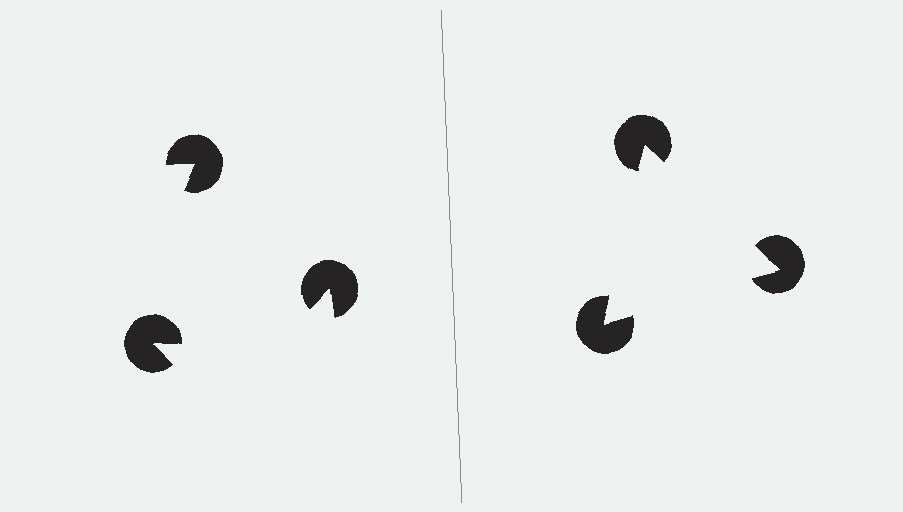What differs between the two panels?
The pac-man discs are positioned identically on both sides; only the wedge orientations differ. On the right they align to a triangle; on the left they are misaligned.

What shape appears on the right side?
An illusory triangle.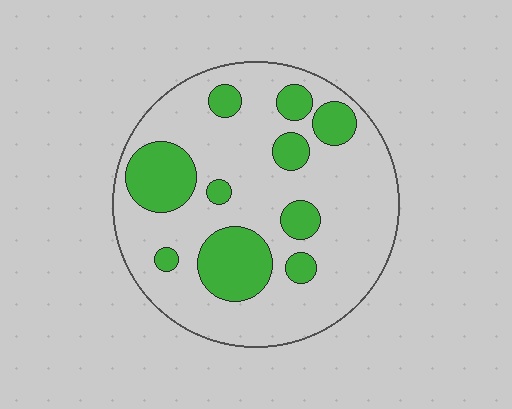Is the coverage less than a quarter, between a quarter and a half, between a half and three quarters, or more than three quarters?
Between a quarter and a half.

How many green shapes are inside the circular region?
10.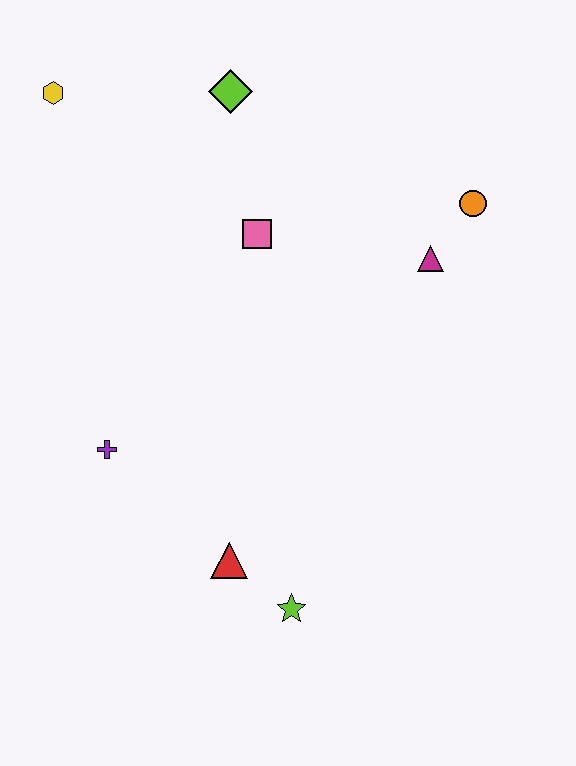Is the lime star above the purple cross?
No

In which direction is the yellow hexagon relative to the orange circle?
The yellow hexagon is to the left of the orange circle.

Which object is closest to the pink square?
The lime diamond is closest to the pink square.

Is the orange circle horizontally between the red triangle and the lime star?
No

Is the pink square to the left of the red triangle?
No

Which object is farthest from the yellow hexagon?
The lime star is farthest from the yellow hexagon.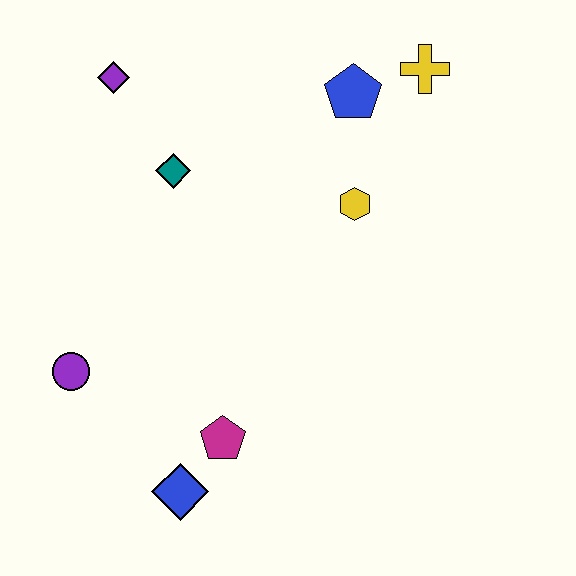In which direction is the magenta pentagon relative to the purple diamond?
The magenta pentagon is below the purple diamond.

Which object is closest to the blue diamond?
The magenta pentagon is closest to the blue diamond.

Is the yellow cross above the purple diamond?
Yes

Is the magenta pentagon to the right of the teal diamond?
Yes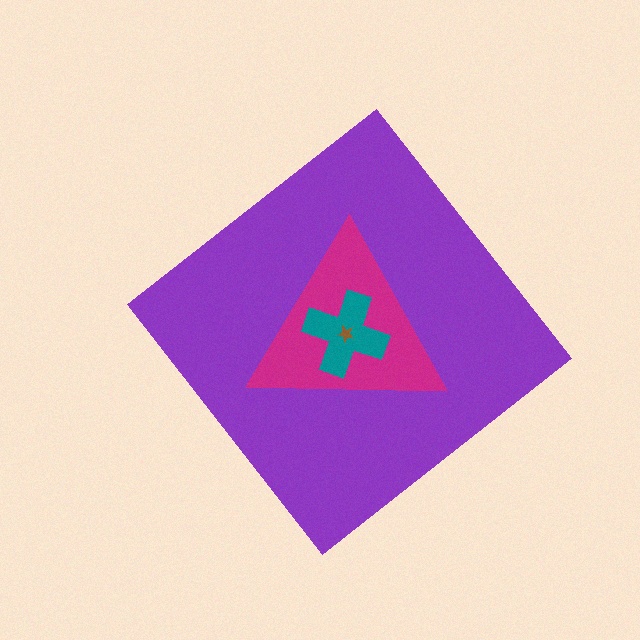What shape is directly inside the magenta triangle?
The teal cross.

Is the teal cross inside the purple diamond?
Yes.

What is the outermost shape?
The purple diamond.